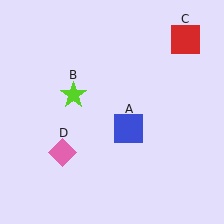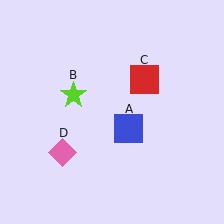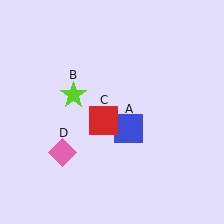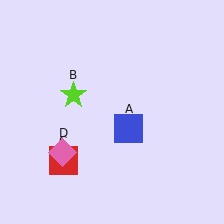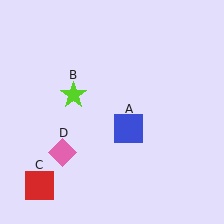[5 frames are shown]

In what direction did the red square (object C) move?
The red square (object C) moved down and to the left.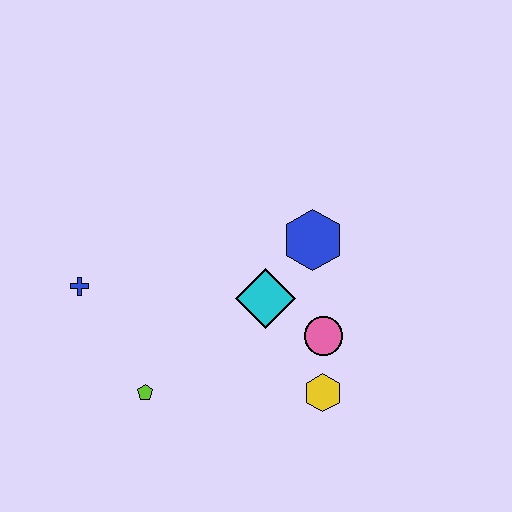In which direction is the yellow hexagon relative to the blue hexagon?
The yellow hexagon is below the blue hexagon.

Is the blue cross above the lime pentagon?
Yes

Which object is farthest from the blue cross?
The yellow hexagon is farthest from the blue cross.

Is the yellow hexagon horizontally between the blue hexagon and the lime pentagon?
No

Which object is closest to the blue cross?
The lime pentagon is closest to the blue cross.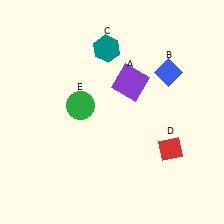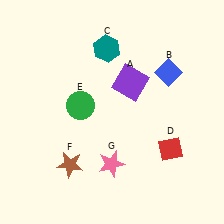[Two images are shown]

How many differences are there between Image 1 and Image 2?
There are 2 differences between the two images.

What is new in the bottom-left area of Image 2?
A pink star (G) was added in the bottom-left area of Image 2.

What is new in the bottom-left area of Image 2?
A brown star (F) was added in the bottom-left area of Image 2.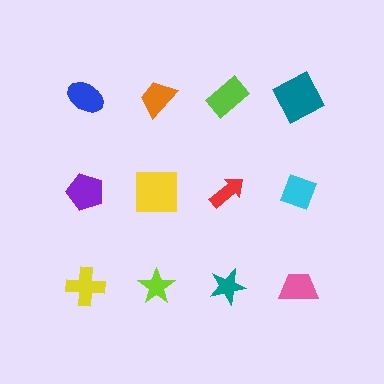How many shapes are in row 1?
4 shapes.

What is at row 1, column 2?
An orange trapezoid.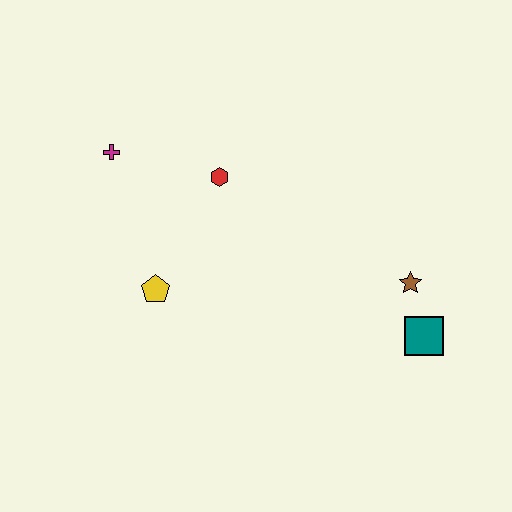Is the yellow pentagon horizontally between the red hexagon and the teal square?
No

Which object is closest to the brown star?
The teal square is closest to the brown star.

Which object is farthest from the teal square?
The magenta cross is farthest from the teal square.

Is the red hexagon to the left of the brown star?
Yes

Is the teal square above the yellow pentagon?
No